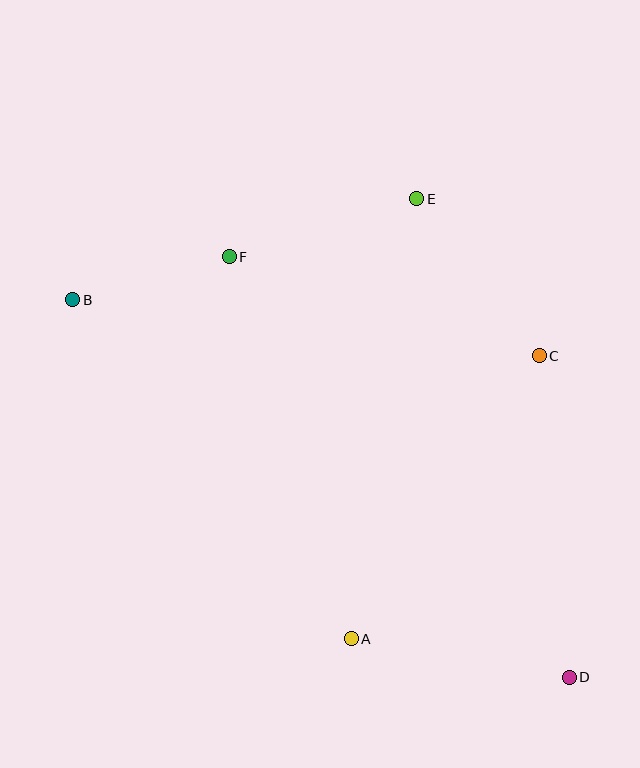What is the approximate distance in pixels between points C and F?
The distance between C and F is approximately 325 pixels.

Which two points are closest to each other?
Points B and F are closest to each other.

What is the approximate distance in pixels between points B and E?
The distance between B and E is approximately 359 pixels.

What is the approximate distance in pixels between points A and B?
The distance between A and B is approximately 439 pixels.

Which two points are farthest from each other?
Points B and D are farthest from each other.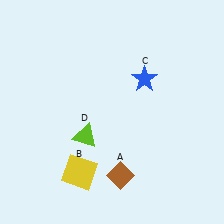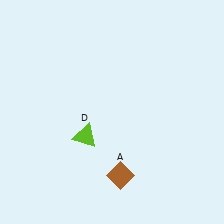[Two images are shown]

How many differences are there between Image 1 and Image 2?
There are 2 differences between the two images.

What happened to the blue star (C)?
The blue star (C) was removed in Image 2. It was in the top-right area of Image 1.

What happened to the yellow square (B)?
The yellow square (B) was removed in Image 2. It was in the bottom-left area of Image 1.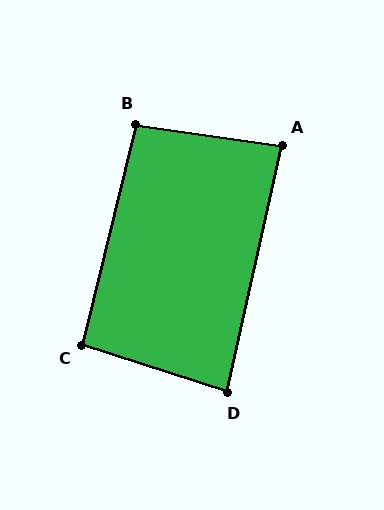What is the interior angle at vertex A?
Approximately 86 degrees (approximately right).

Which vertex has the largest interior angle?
B, at approximately 96 degrees.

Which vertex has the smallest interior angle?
D, at approximately 84 degrees.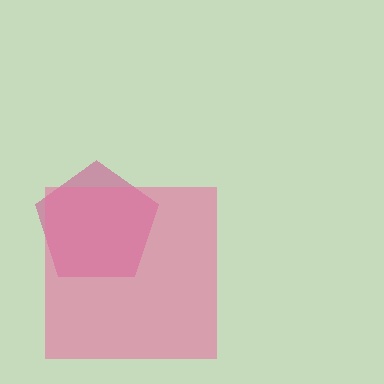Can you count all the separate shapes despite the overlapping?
Yes, there are 2 separate shapes.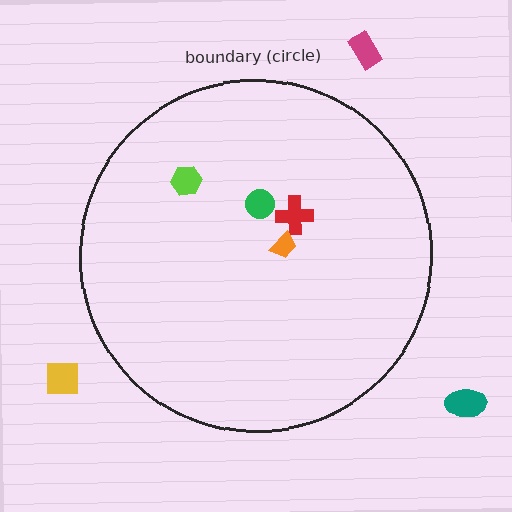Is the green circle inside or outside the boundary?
Inside.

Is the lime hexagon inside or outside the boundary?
Inside.